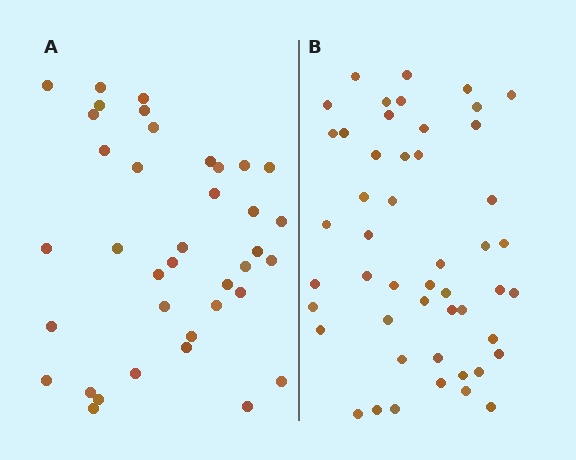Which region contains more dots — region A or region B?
Region B (the right region) has more dots.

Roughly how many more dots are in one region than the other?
Region B has roughly 12 or so more dots than region A.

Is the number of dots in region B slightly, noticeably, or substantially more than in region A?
Region B has noticeably more, but not dramatically so. The ratio is roughly 1.3 to 1.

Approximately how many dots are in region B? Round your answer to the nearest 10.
About 50 dots. (The exact count is 49, which rounds to 50.)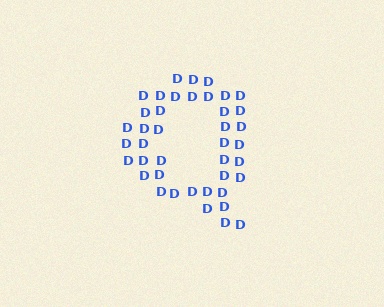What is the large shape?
The large shape is the letter Q.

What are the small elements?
The small elements are letter D's.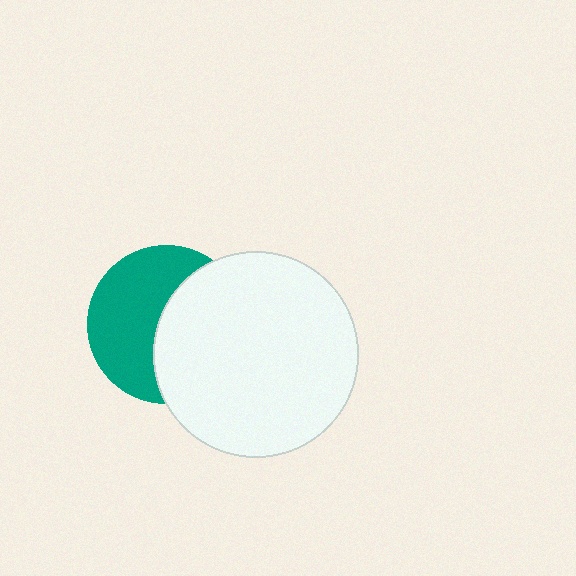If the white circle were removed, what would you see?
You would see the complete teal circle.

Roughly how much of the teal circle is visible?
About half of it is visible (roughly 52%).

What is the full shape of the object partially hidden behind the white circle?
The partially hidden object is a teal circle.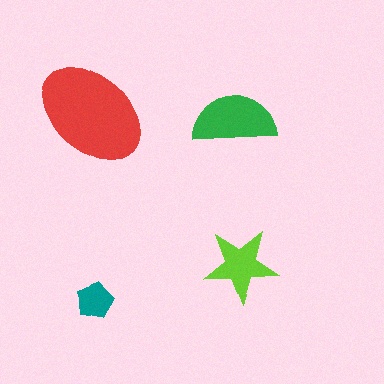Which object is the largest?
The red ellipse.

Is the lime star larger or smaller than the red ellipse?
Smaller.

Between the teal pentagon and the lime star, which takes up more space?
The lime star.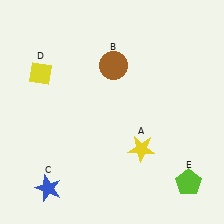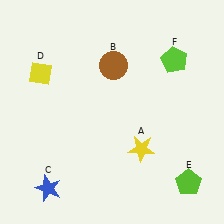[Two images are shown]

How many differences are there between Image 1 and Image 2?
There is 1 difference between the two images.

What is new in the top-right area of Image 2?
A lime pentagon (F) was added in the top-right area of Image 2.